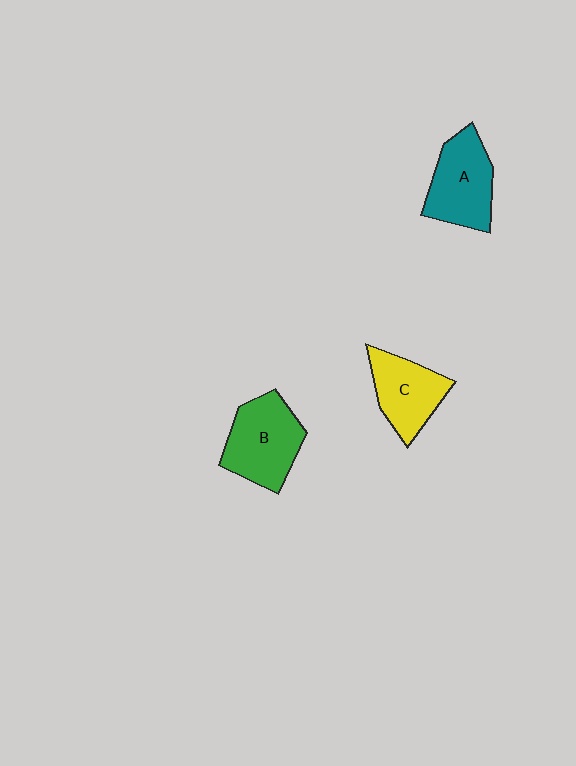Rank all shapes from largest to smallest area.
From largest to smallest: B (green), A (teal), C (yellow).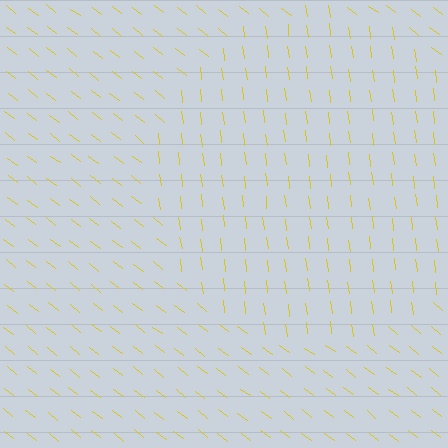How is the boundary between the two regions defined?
The boundary is defined purely by a change in line orientation (approximately 45 degrees difference). All lines are the same color and thickness.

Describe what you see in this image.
The image is filled with small yellow line segments. A circle region in the image has lines oriented differently from the surrounding lines, creating a visible texture boundary.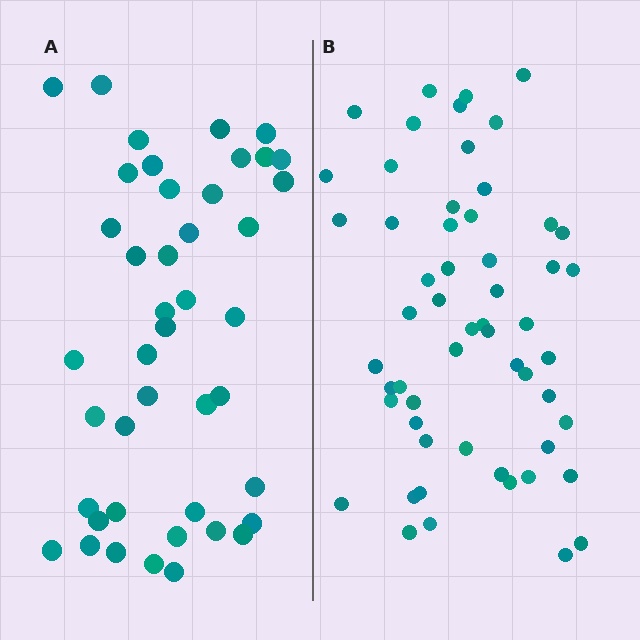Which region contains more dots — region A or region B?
Region B (the right region) has more dots.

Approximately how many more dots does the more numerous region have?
Region B has approximately 15 more dots than region A.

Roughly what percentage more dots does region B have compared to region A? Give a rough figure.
About 30% more.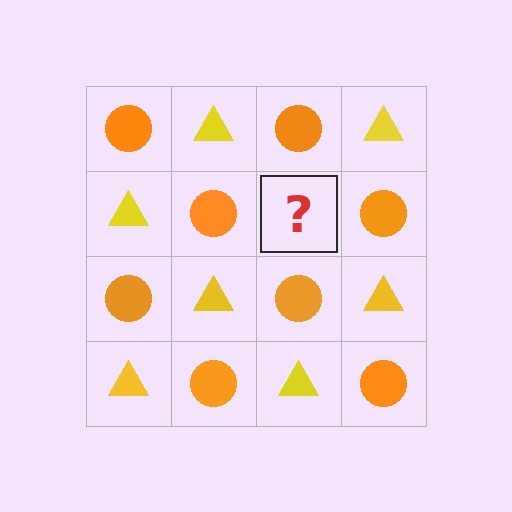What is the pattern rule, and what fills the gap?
The rule is that it alternates orange circle and yellow triangle in a checkerboard pattern. The gap should be filled with a yellow triangle.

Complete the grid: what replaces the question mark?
The question mark should be replaced with a yellow triangle.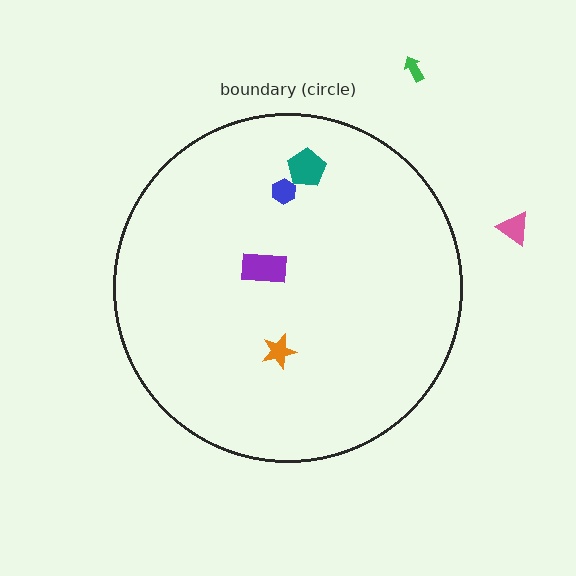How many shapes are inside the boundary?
4 inside, 2 outside.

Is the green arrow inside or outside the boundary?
Outside.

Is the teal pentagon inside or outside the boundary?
Inside.